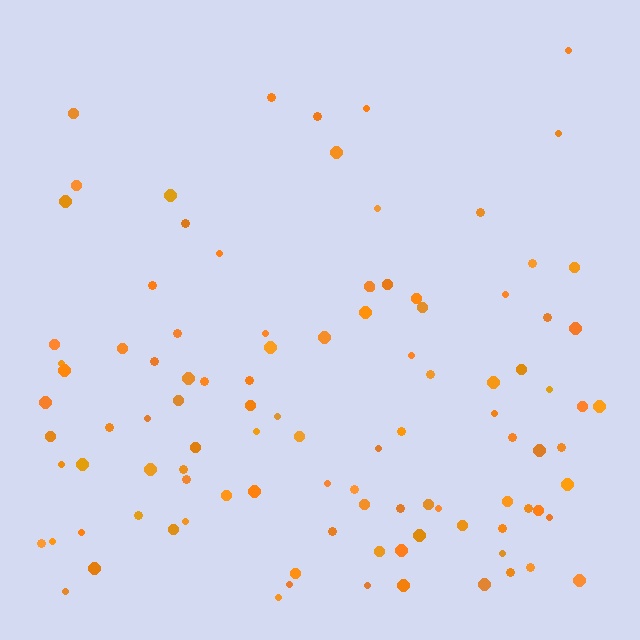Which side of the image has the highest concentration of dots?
The bottom.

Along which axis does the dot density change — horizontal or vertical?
Vertical.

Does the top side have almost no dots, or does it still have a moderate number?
Still a moderate number, just noticeably fewer than the bottom.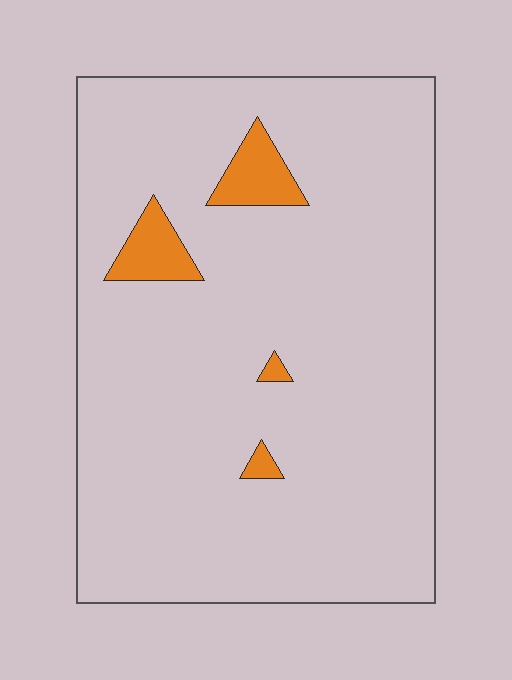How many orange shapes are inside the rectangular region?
4.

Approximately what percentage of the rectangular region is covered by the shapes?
Approximately 5%.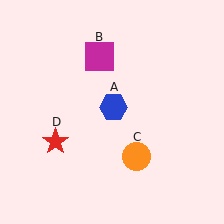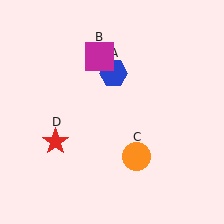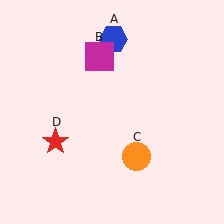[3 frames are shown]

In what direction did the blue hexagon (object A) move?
The blue hexagon (object A) moved up.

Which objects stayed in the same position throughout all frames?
Magenta square (object B) and orange circle (object C) and red star (object D) remained stationary.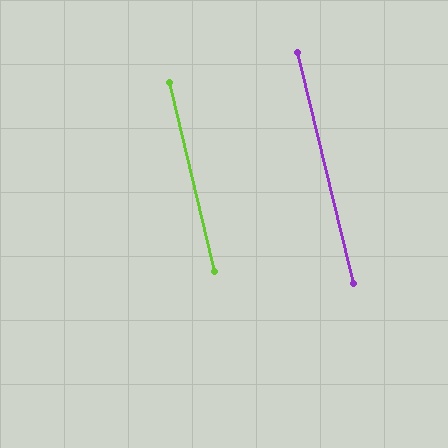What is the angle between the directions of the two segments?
Approximately 0 degrees.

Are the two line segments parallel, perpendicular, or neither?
Parallel — their directions differ by only 0.2°.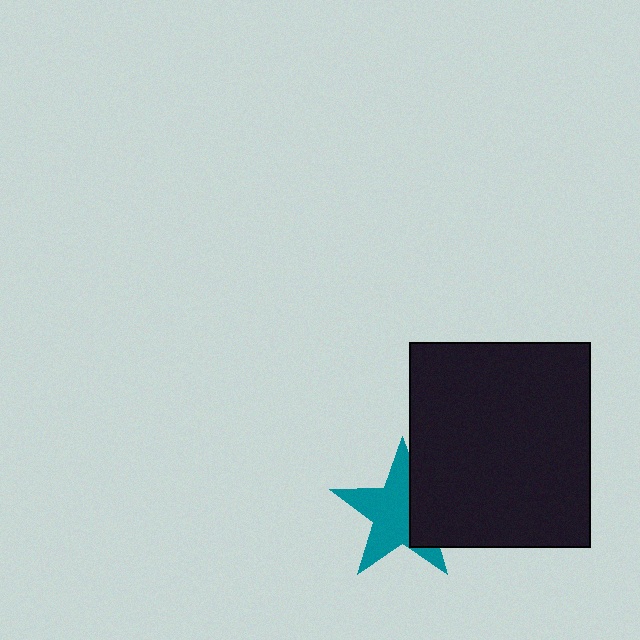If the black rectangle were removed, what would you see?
You would see the complete teal star.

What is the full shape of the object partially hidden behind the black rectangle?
The partially hidden object is a teal star.